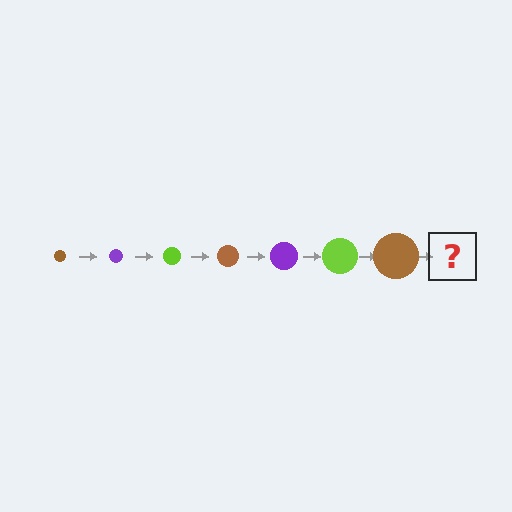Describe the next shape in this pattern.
It should be a purple circle, larger than the previous one.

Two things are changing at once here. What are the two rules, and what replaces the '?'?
The two rules are that the circle grows larger each step and the color cycles through brown, purple, and lime. The '?' should be a purple circle, larger than the previous one.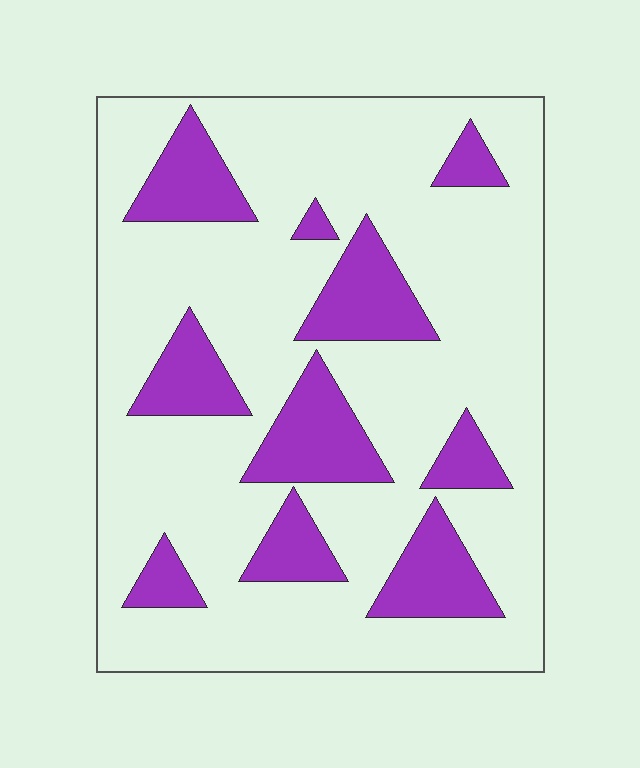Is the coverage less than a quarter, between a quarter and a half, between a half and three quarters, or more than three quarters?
Less than a quarter.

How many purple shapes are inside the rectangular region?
10.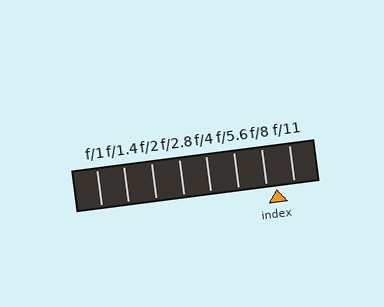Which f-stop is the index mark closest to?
The index mark is closest to f/8.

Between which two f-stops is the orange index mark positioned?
The index mark is between f/8 and f/11.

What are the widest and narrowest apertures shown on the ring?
The widest aperture shown is f/1 and the narrowest is f/11.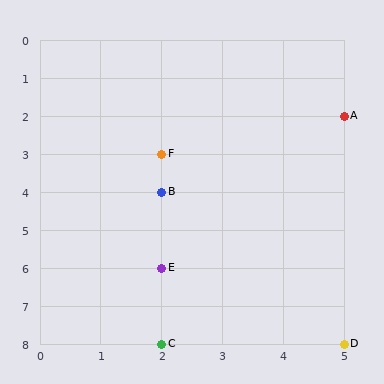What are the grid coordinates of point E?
Point E is at grid coordinates (2, 6).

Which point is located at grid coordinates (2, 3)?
Point F is at (2, 3).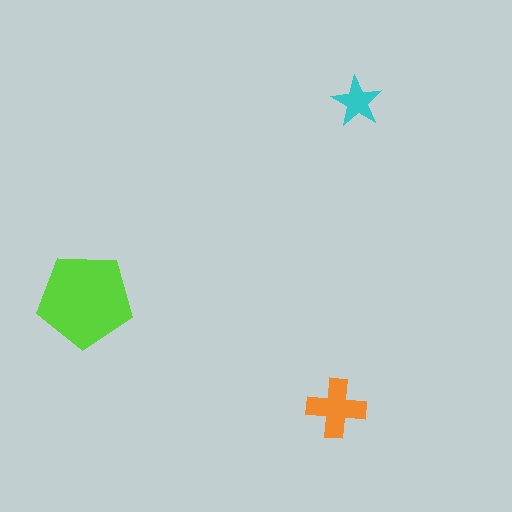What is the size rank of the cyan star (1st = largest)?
3rd.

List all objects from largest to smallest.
The lime pentagon, the orange cross, the cyan star.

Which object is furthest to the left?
The lime pentagon is leftmost.